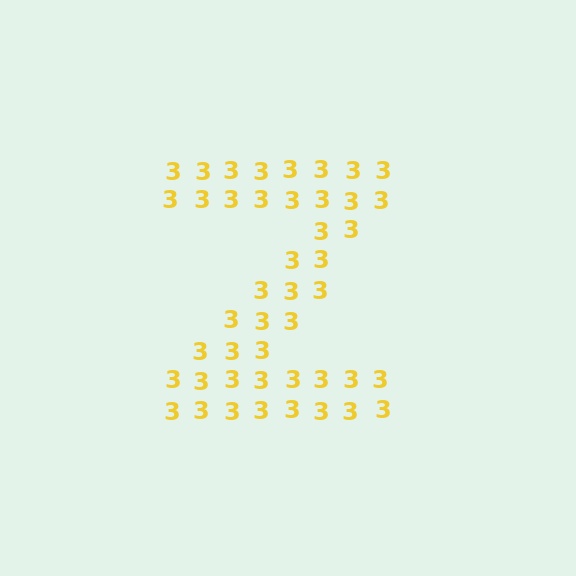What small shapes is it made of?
It is made of small digit 3's.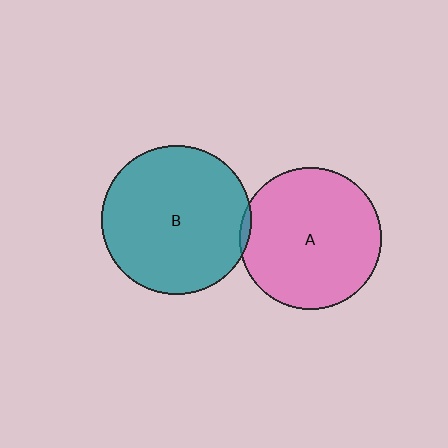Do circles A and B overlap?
Yes.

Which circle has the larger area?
Circle B (teal).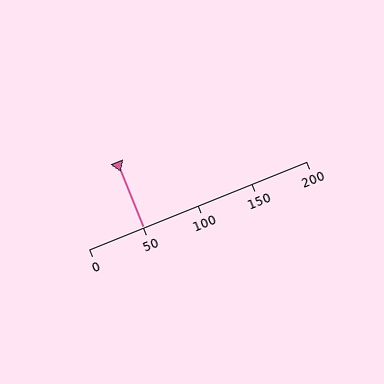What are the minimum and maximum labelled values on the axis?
The axis runs from 0 to 200.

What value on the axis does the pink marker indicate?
The marker indicates approximately 50.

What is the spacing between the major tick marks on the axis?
The major ticks are spaced 50 apart.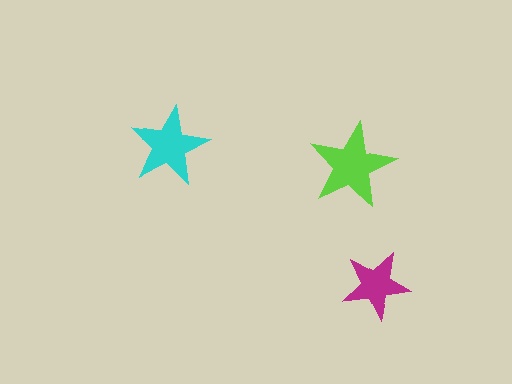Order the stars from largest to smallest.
the lime one, the cyan one, the magenta one.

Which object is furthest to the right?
The magenta star is rightmost.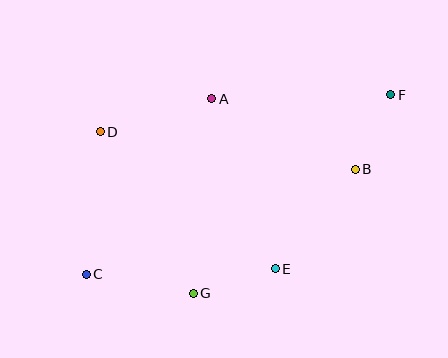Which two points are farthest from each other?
Points C and F are farthest from each other.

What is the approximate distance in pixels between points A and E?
The distance between A and E is approximately 182 pixels.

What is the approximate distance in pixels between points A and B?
The distance between A and B is approximately 160 pixels.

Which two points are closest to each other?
Points B and F are closest to each other.